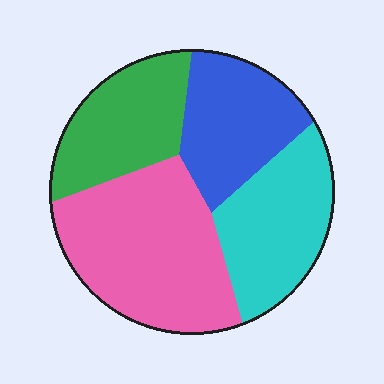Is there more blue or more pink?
Pink.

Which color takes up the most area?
Pink, at roughly 35%.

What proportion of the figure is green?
Green takes up about one fifth (1/5) of the figure.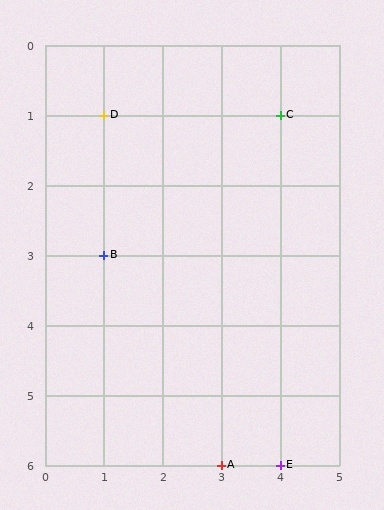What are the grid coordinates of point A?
Point A is at grid coordinates (3, 6).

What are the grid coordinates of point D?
Point D is at grid coordinates (1, 1).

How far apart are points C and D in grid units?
Points C and D are 3 columns apart.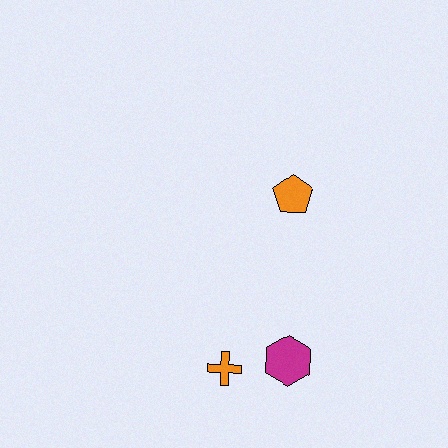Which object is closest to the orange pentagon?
The magenta hexagon is closest to the orange pentagon.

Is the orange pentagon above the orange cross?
Yes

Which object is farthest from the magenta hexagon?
The orange pentagon is farthest from the magenta hexagon.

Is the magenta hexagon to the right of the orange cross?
Yes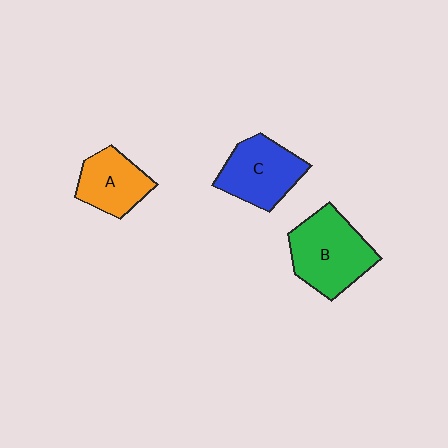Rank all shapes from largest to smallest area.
From largest to smallest: B (green), C (blue), A (orange).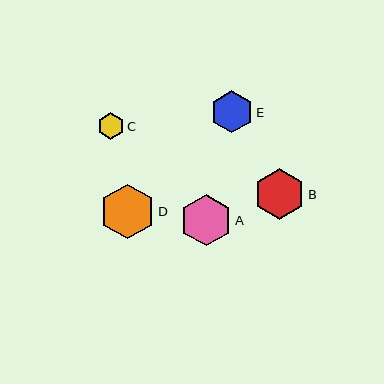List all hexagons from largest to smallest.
From largest to smallest: D, A, B, E, C.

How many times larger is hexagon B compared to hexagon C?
Hexagon B is approximately 1.9 times the size of hexagon C.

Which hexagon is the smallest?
Hexagon C is the smallest with a size of approximately 27 pixels.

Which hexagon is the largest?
Hexagon D is the largest with a size of approximately 55 pixels.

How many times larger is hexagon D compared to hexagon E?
Hexagon D is approximately 1.3 times the size of hexagon E.